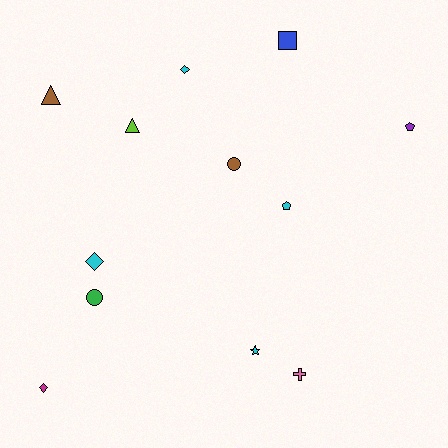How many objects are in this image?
There are 12 objects.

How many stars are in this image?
There is 1 star.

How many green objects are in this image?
There is 1 green object.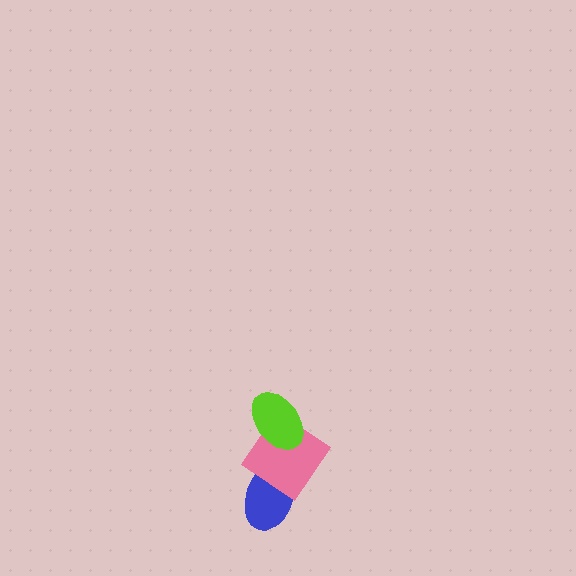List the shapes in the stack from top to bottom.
From top to bottom: the lime ellipse, the pink diamond, the blue ellipse.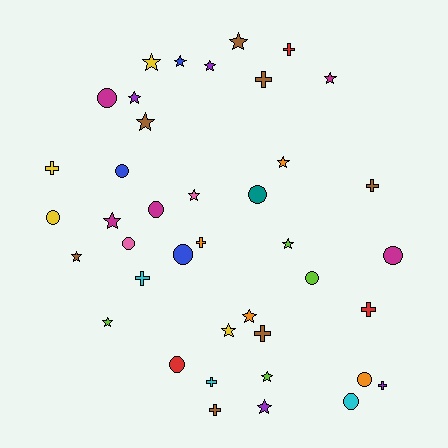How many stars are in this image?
There are 17 stars.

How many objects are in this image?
There are 40 objects.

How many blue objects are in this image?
There are 3 blue objects.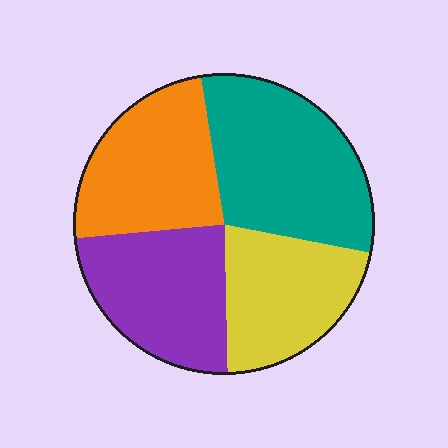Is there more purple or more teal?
Teal.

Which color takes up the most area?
Teal, at roughly 30%.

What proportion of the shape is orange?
Orange covers 24% of the shape.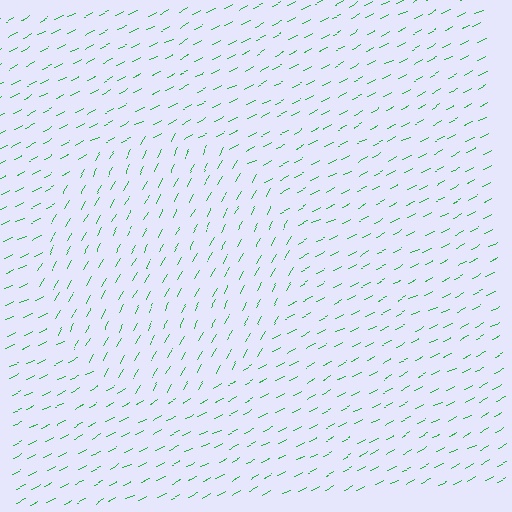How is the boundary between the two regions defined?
The boundary is defined purely by a change in line orientation (approximately 35 degrees difference). All lines are the same color and thickness.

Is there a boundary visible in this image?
Yes, there is a texture boundary formed by a change in line orientation.